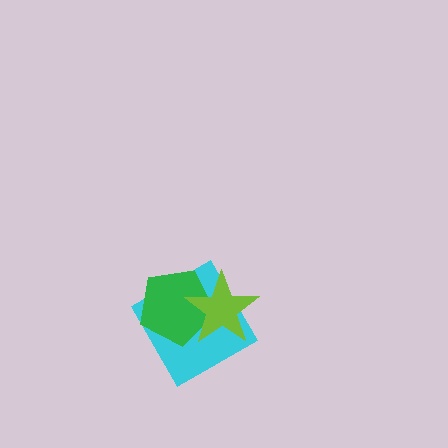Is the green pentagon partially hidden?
Yes, it is partially covered by another shape.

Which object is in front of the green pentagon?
The lime star is in front of the green pentagon.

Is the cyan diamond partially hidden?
Yes, it is partially covered by another shape.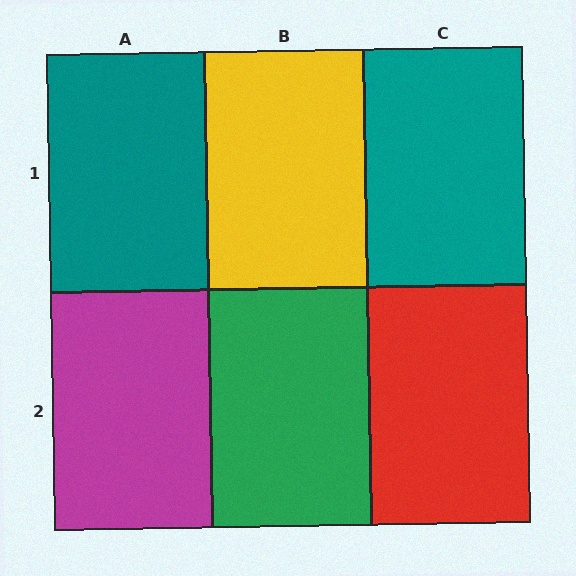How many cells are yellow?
1 cell is yellow.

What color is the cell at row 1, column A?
Teal.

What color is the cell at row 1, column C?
Teal.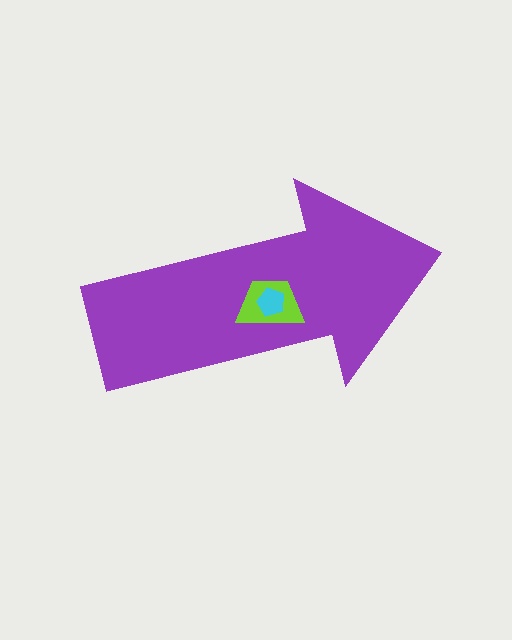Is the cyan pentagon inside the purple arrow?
Yes.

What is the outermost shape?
The purple arrow.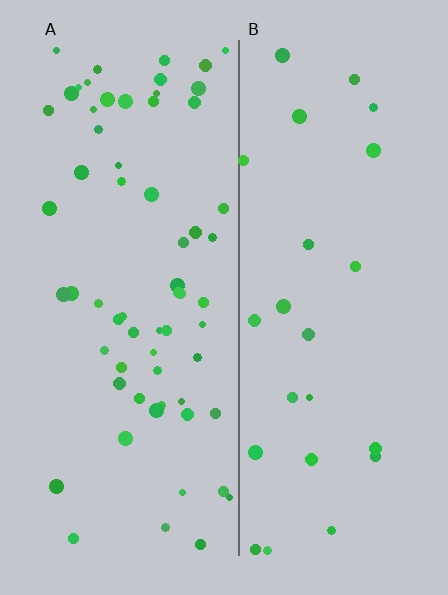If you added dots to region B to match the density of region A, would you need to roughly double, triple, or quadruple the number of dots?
Approximately triple.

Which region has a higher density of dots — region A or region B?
A (the left).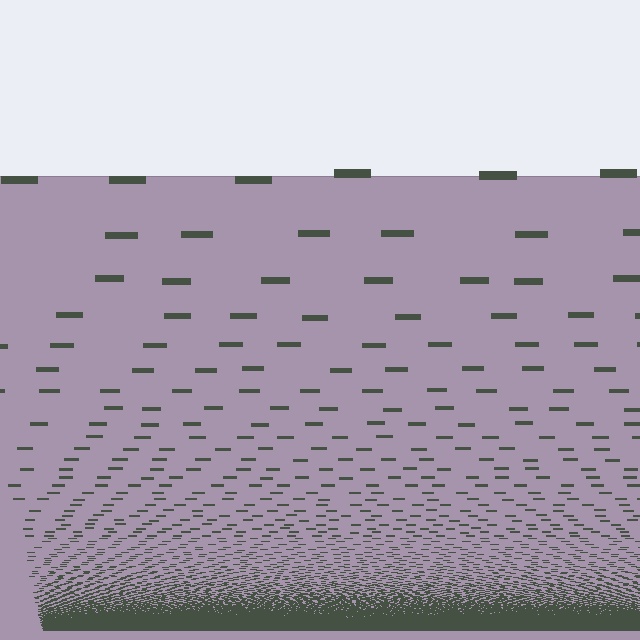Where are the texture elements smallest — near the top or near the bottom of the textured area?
Near the bottom.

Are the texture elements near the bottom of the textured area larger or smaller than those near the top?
Smaller. The gradient is inverted — elements near the bottom are smaller and denser.